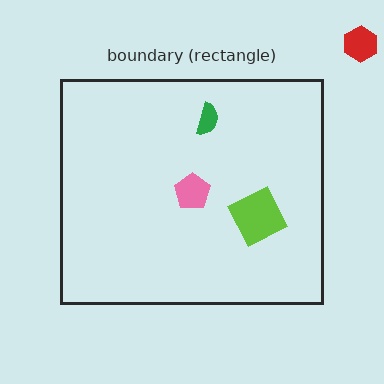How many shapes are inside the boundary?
3 inside, 1 outside.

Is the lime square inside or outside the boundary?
Inside.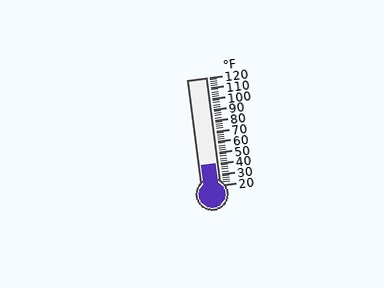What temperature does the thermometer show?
The thermometer shows approximately 40°F.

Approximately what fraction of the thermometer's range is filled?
The thermometer is filled to approximately 20% of its range.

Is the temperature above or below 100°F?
The temperature is below 100°F.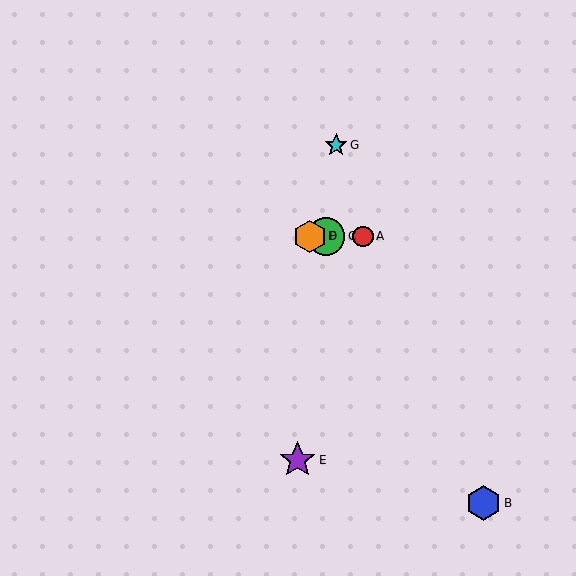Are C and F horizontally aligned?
Yes, both are at y≈237.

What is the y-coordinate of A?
Object A is at y≈237.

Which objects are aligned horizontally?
Objects A, C, D, F are aligned horizontally.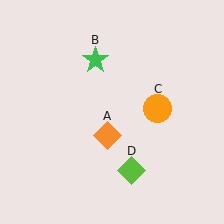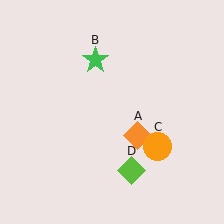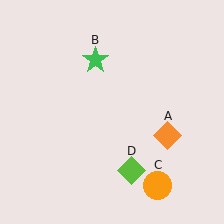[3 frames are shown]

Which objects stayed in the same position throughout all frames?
Green star (object B) and lime diamond (object D) remained stationary.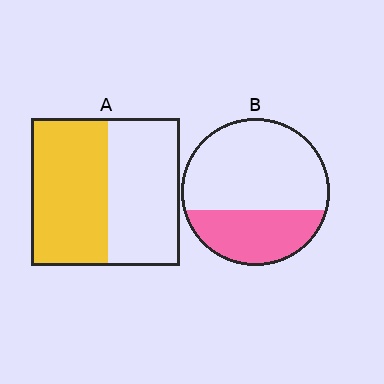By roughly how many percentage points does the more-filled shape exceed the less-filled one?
By roughly 15 percentage points (A over B).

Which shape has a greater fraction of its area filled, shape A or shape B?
Shape A.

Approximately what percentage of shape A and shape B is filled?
A is approximately 50% and B is approximately 35%.